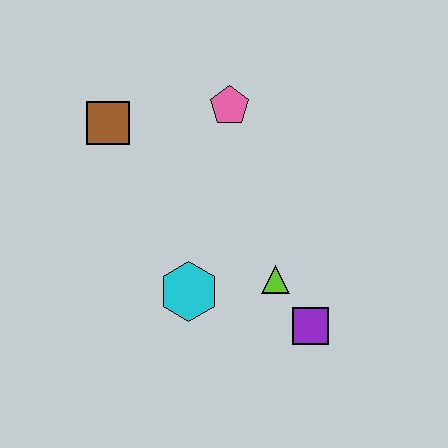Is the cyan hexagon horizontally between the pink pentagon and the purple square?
No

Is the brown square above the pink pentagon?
No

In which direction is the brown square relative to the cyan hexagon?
The brown square is above the cyan hexagon.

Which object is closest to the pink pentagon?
The brown square is closest to the pink pentagon.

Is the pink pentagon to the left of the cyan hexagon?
No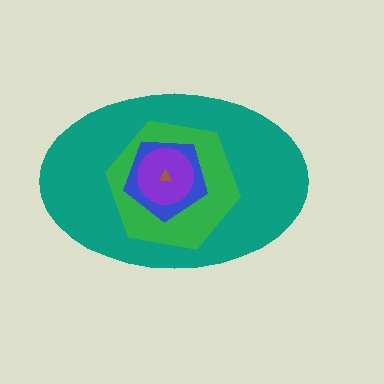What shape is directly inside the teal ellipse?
The green hexagon.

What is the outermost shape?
The teal ellipse.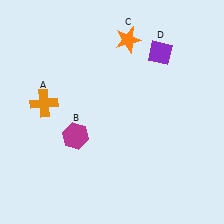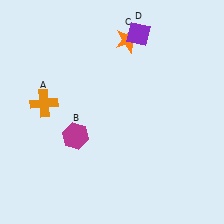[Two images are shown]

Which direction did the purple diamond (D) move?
The purple diamond (D) moved left.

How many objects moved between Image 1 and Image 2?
1 object moved between the two images.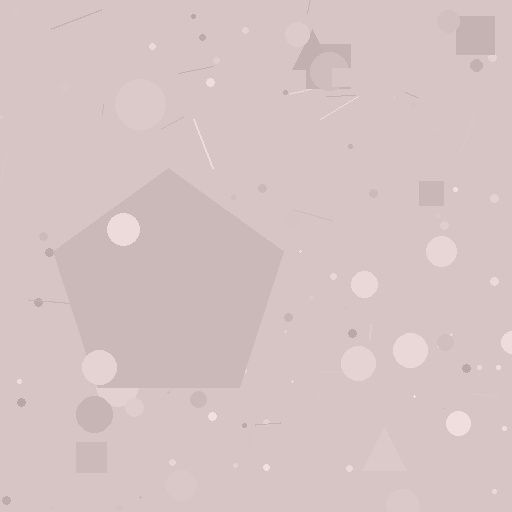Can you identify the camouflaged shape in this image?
The camouflaged shape is a pentagon.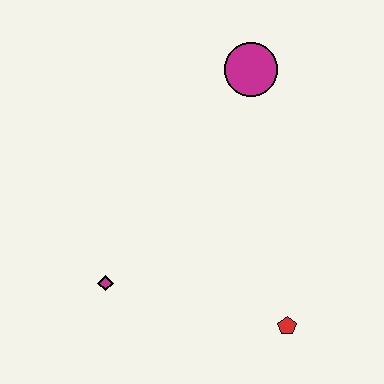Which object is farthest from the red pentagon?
The magenta circle is farthest from the red pentagon.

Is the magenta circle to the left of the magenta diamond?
No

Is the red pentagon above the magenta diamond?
No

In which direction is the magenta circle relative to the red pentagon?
The magenta circle is above the red pentagon.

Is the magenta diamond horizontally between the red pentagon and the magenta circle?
No